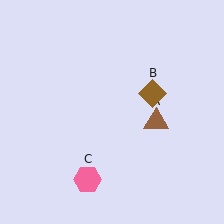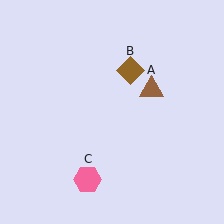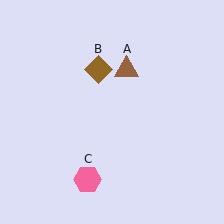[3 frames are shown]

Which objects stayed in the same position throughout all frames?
Pink hexagon (object C) remained stationary.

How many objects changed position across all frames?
2 objects changed position: brown triangle (object A), brown diamond (object B).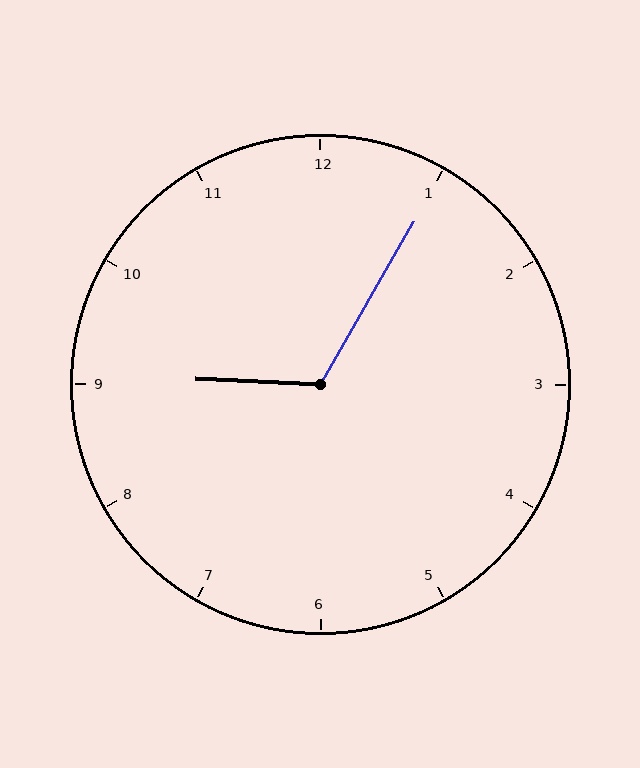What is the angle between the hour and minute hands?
Approximately 118 degrees.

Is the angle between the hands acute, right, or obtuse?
It is obtuse.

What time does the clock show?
9:05.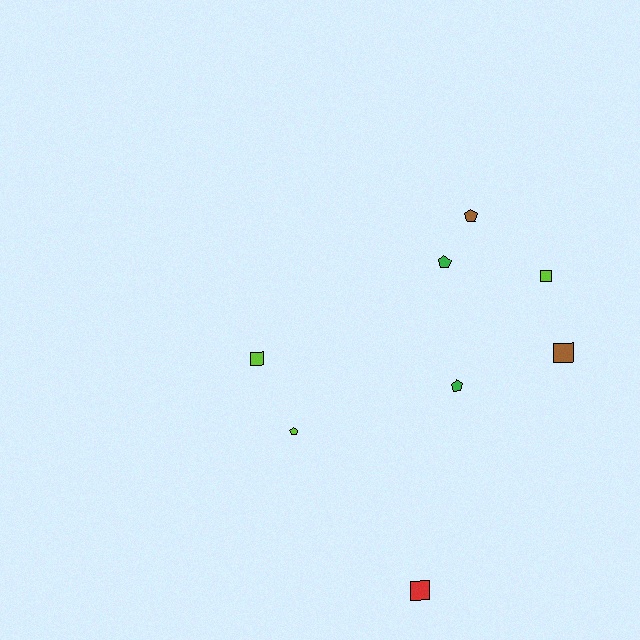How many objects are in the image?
There are 8 objects.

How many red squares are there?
There is 1 red square.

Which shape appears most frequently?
Pentagon, with 4 objects.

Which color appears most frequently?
Lime, with 3 objects.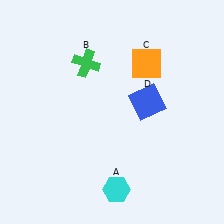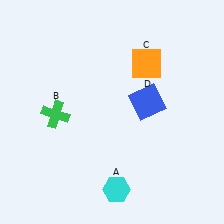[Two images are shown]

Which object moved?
The green cross (B) moved down.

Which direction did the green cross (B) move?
The green cross (B) moved down.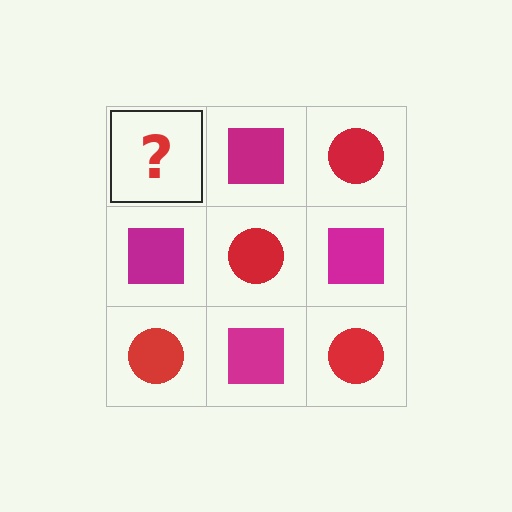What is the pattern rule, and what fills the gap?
The rule is that it alternates red circle and magenta square in a checkerboard pattern. The gap should be filled with a red circle.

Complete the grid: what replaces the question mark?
The question mark should be replaced with a red circle.